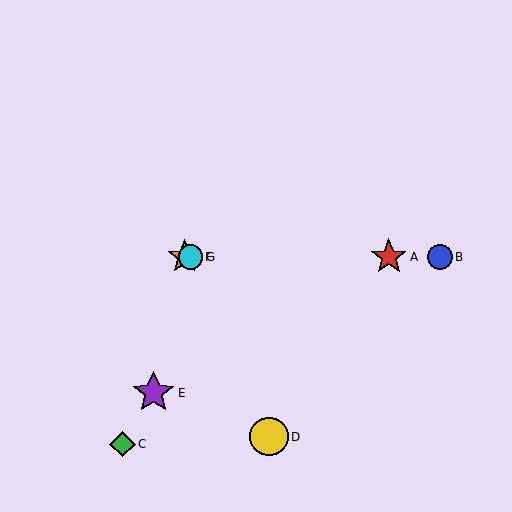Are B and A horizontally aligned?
Yes, both are at y≈257.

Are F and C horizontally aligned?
No, F is at y≈257 and C is at y≈444.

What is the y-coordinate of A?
Object A is at y≈257.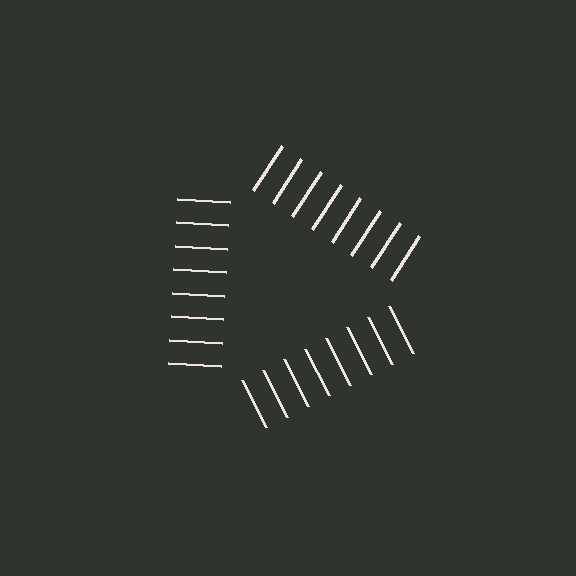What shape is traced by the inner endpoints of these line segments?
An illusory triangle — the line segments terminate on its edges but no continuous stroke is drawn.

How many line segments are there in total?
24 — 8 along each of the 3 edges.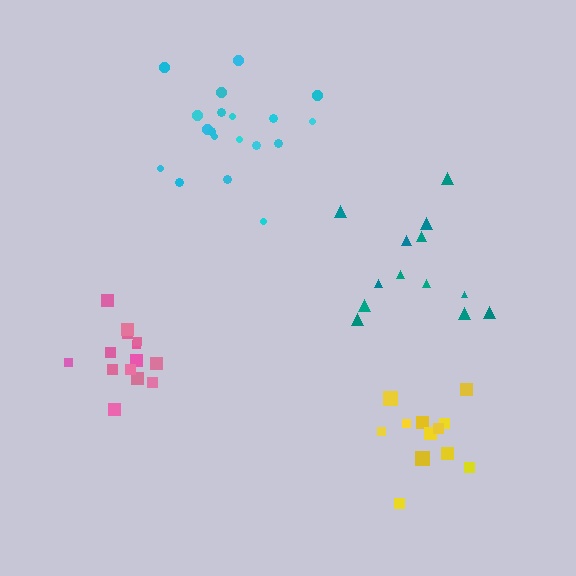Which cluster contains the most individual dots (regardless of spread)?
Cyan (19).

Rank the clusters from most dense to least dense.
pink, yellow, cyan, teal.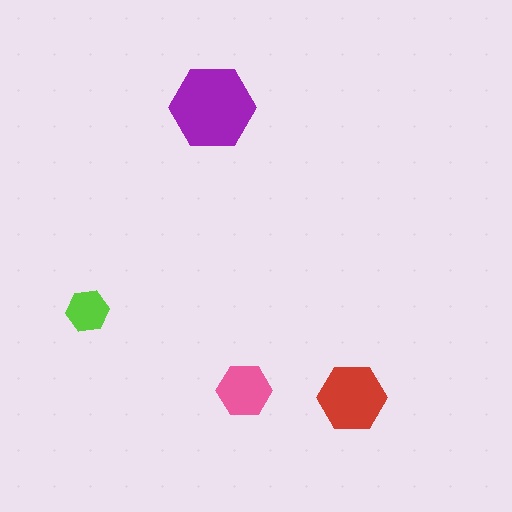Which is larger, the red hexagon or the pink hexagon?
The red one.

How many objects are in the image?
There are 4 objects in the image.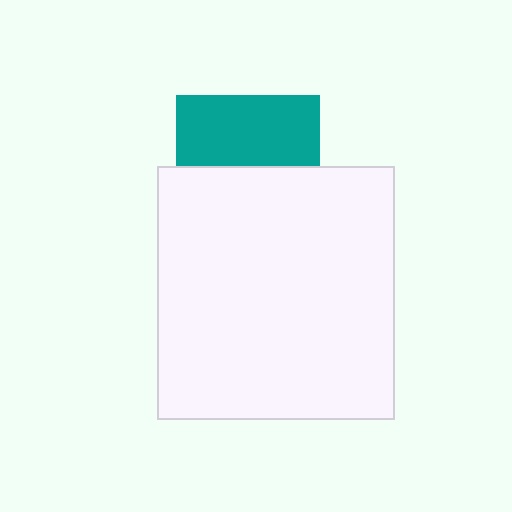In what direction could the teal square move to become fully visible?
The teal square could move up. That would shift it out from behind the white rectangle entirely.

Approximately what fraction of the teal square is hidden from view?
Roughly 51% of the teal square is hidden behind the white rectangle.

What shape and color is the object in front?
The object in front is a white rectangle.